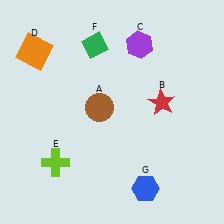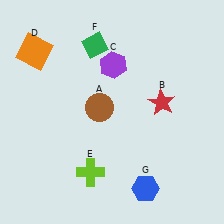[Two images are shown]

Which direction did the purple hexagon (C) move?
The purple hexagon (C) moved left.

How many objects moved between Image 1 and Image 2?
2 objects moved between the two images.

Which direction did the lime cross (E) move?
The lime cross (E) moved right.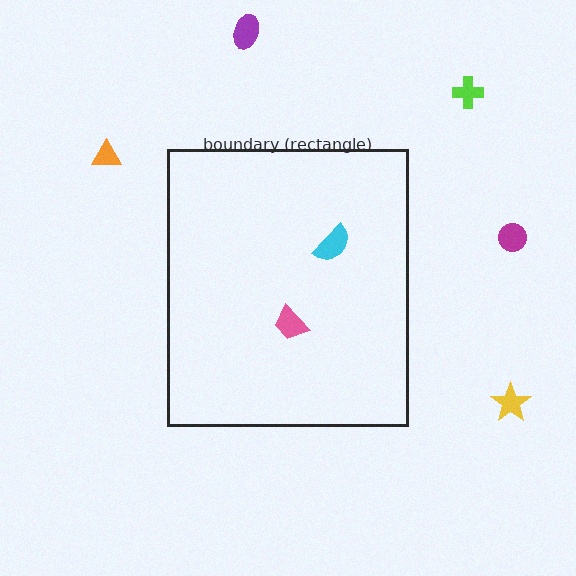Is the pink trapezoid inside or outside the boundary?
Inside.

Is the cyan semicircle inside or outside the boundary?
Inside.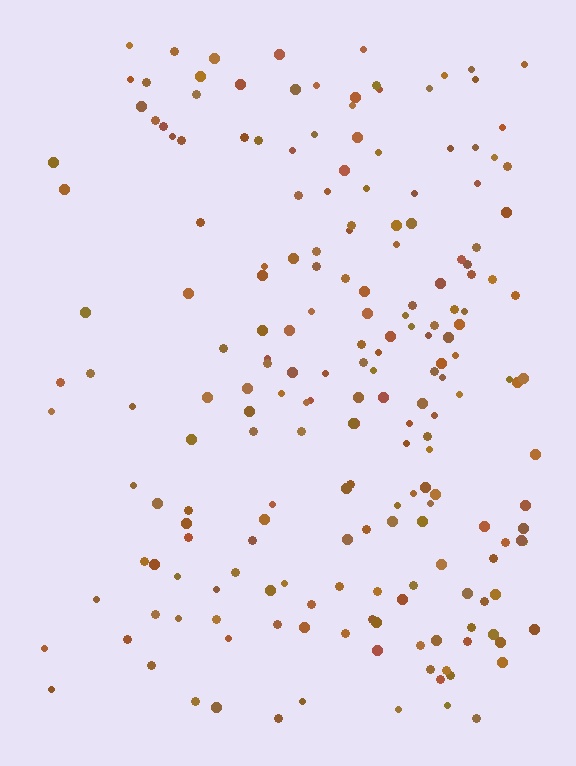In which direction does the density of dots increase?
From left to right, with the right side densest.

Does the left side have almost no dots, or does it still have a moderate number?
Still a moderate number, just noticeably fewer than the right.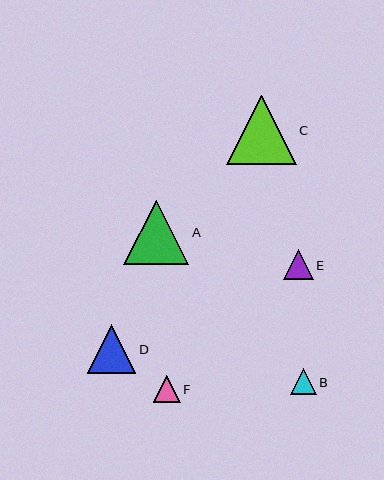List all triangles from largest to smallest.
From largest to smallest: C, A, D, E, F, B.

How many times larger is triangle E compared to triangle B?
Triangle E is approximately 1.1 times the size of triangle B.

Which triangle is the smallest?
Triangle B is the smallest with a size of approximately 26 pixels.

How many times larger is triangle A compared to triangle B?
Triangle A is approximately 2.5 times the size of triangle B.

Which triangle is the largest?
Triangle C is the largest with a size of approximately 69 pixels.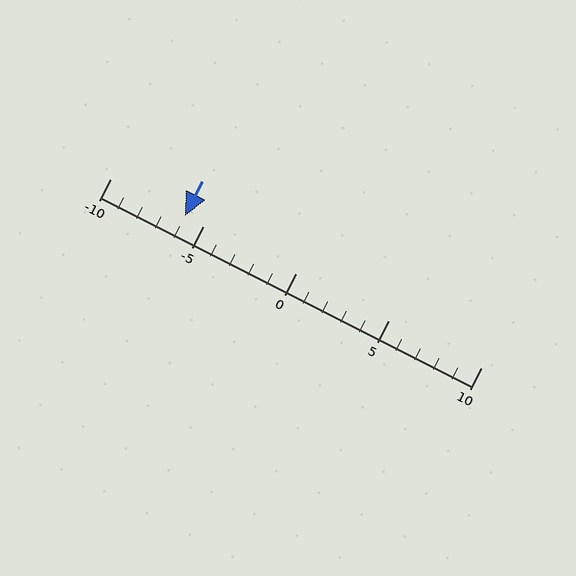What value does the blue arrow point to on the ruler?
The blue arrow points to approximately -6.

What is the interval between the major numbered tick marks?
The major tick marks are spaced 5 units apart.